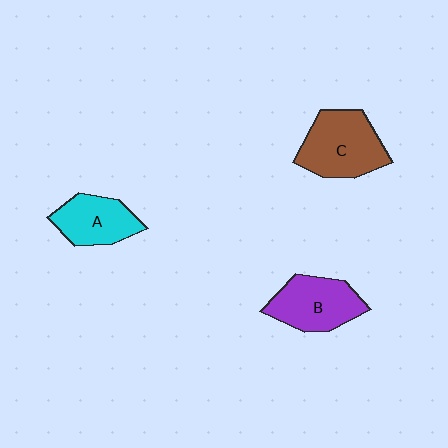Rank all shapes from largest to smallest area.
From largest to smallest: C (brown), B (purple), A (cyan).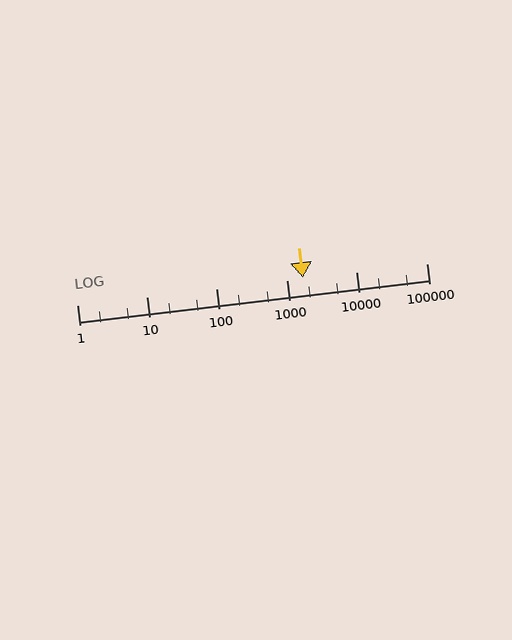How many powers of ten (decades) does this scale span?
The scale spans 5 decades, from 1 to 100000.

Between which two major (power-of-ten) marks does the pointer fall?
The pointer is between 1000 and 10000.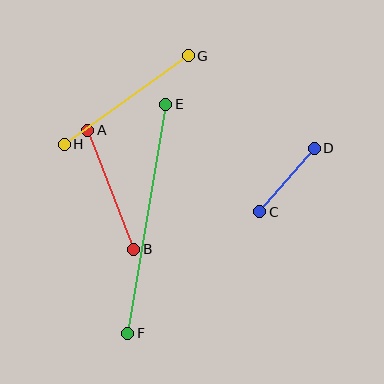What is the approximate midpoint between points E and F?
The midpoint is at approximately (147, 219) pixels.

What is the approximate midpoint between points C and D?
The midpoint is at approximately (287, 180) pixels.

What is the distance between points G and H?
The distance is approximately 152 pixels.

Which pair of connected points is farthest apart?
Points E and F are farthest apart.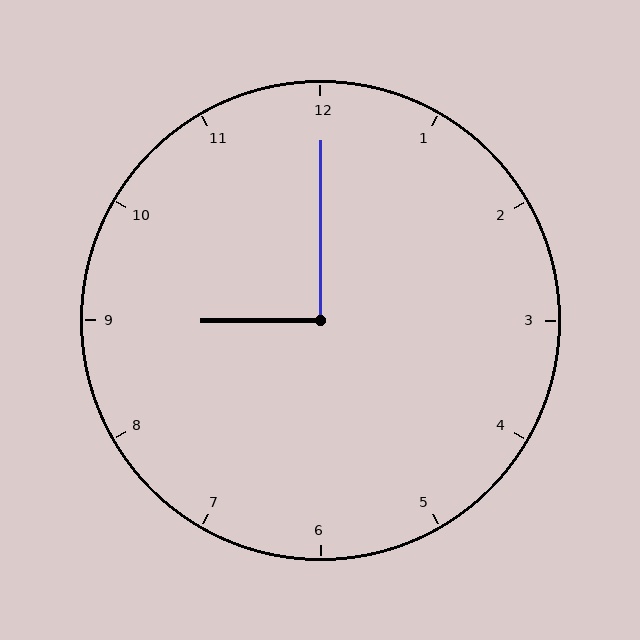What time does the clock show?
9:00.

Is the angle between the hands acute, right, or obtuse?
It is right.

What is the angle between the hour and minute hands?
Approximately 90 degrees.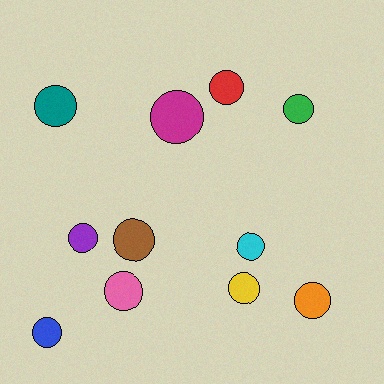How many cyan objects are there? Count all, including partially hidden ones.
There is 1 cyan object.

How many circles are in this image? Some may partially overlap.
There are 11 circles.